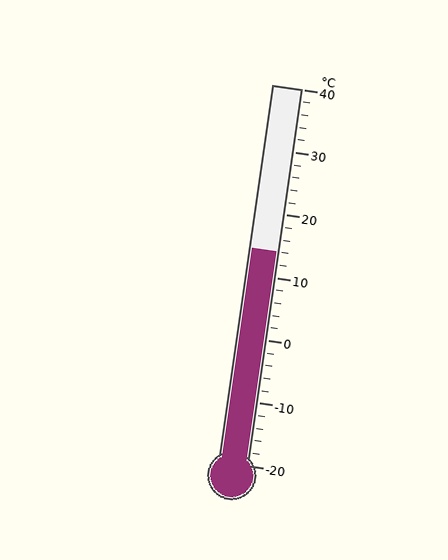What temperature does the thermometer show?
The thermometer shows approximately 14°C.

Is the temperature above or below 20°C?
The temperature is below 20°C.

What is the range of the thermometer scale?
The thermometer scale ranges from -20°C to 40°C.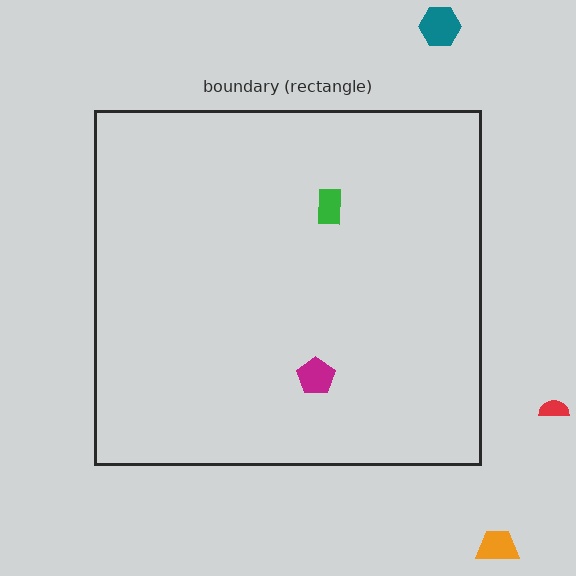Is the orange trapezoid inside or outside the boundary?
Outside.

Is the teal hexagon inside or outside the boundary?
Outside.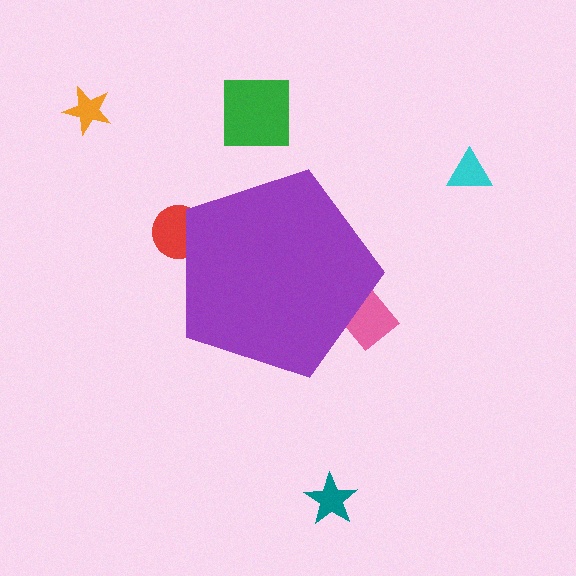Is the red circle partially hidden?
Yes, the red circle is partially hidden behind the purple pentagon.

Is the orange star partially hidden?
No, the orange star is fully visible.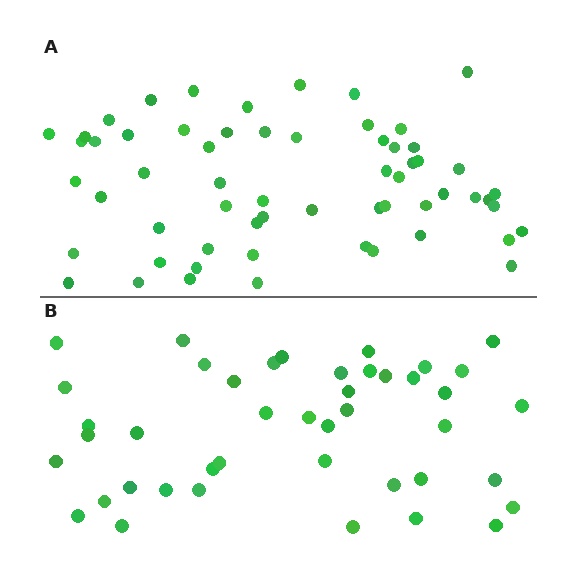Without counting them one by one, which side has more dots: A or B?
Region A (the top region) has more dots.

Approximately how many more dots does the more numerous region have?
Region A has approximately 15 more dots than region B.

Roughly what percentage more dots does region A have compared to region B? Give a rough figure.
About 40% more.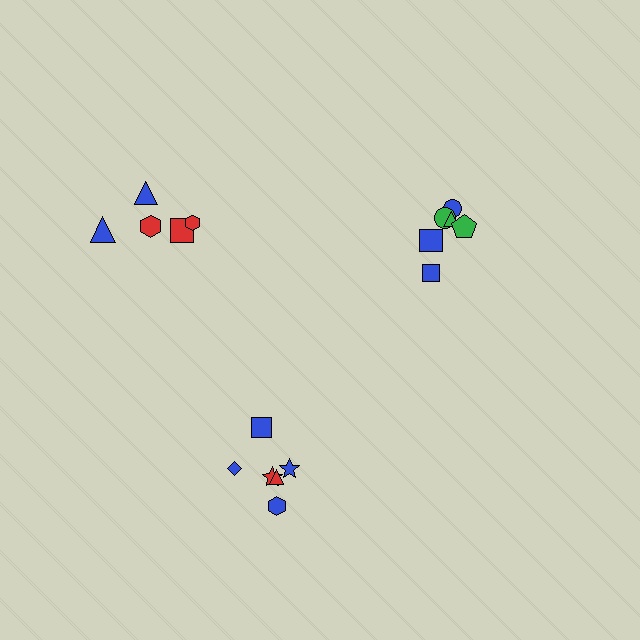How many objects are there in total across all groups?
There are 19 objects.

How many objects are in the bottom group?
There are 6 objects.